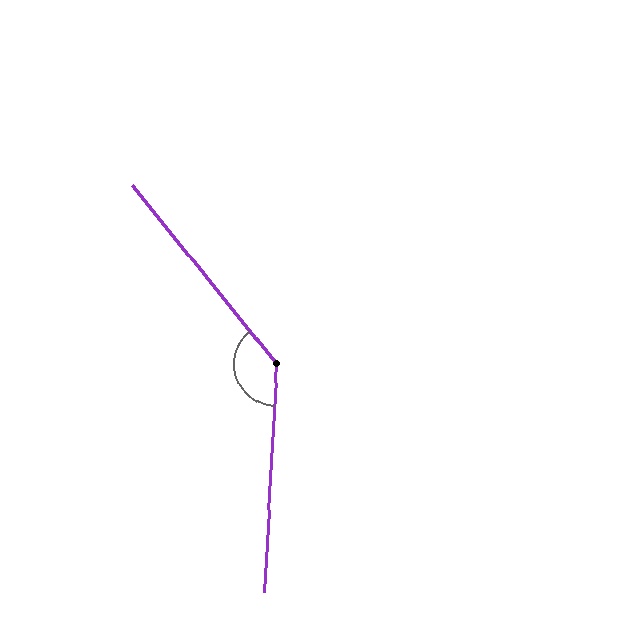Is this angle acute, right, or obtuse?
It is obtuse.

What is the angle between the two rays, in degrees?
Approximately 138 degrees.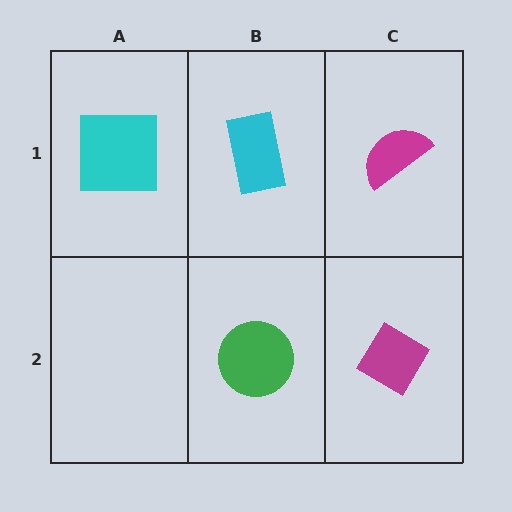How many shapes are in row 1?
3 shapes.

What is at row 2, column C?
A magenta diamond.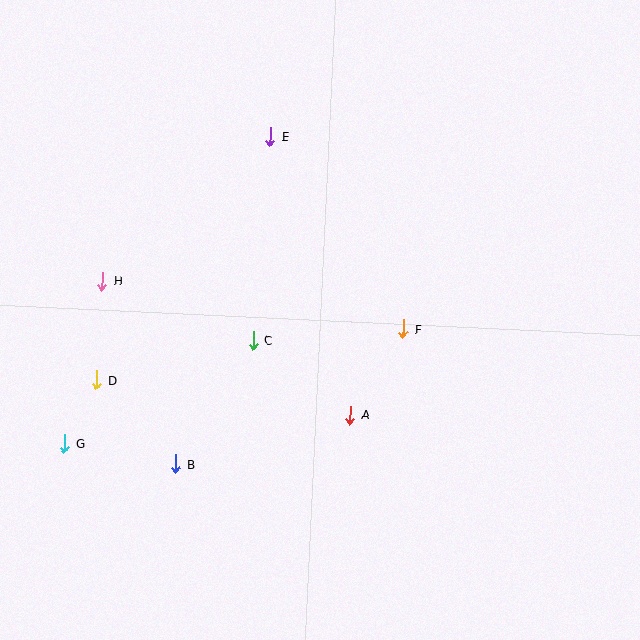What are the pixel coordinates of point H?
Point H is at (102, 281).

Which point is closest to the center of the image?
Point C at (253, 340) is closest to the center.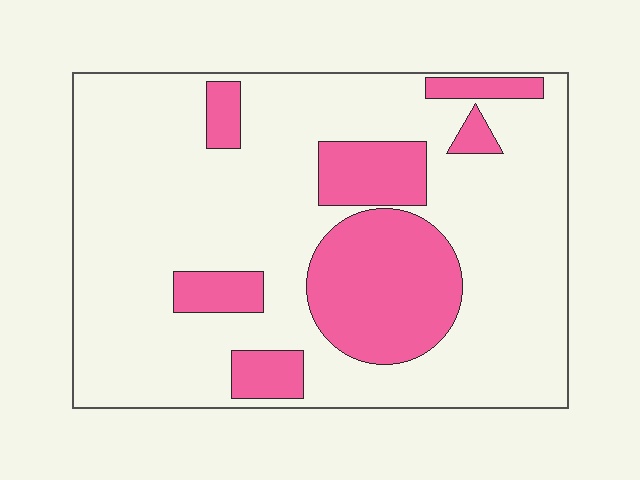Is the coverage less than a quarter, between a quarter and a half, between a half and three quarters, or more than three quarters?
Less than a quarter.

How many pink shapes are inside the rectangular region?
7.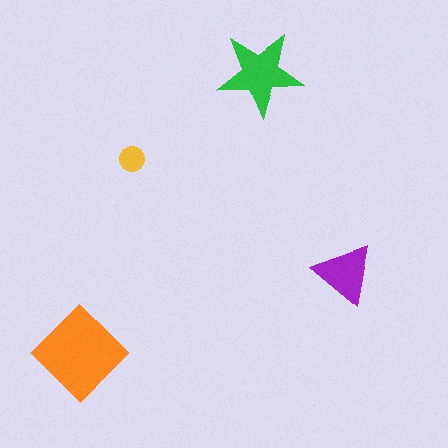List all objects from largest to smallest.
The orange diamond, the green star, the purple triangle, the yellow circle.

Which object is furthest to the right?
The purple triangle is rightmost.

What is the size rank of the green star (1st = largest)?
2nd.